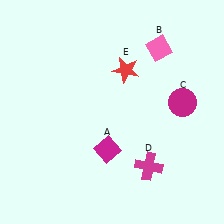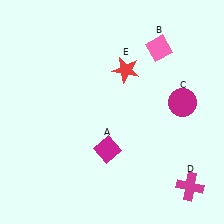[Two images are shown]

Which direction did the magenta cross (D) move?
The magenta cross (D) moved right.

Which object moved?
The magenta cross (D) moved right.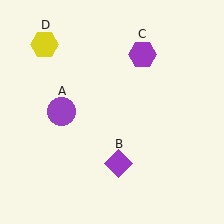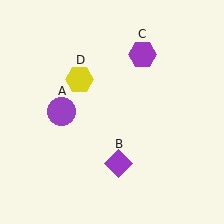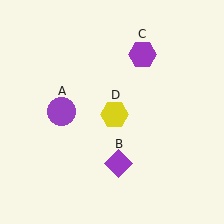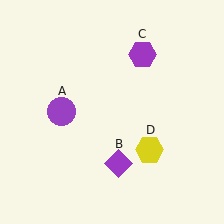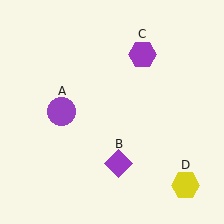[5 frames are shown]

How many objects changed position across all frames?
1 object changed position: yellow hexagon (object D).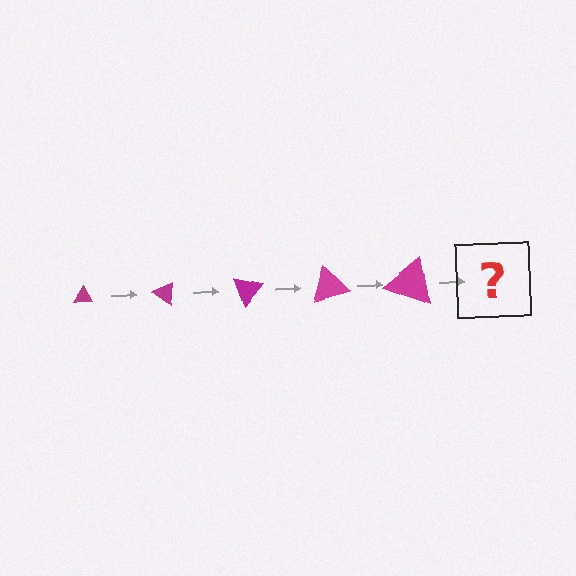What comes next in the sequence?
The next element should be a triangle, larger than the previous one and rotated 175 degrees from the start.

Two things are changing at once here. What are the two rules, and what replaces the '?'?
The two rules are that the triangle grows larger each step and it rotates 35 degrees each step. The '?' should be a triangle, larger than the previous one and rotated 175 degrees from the start.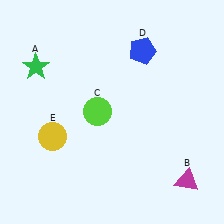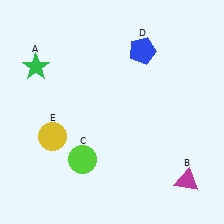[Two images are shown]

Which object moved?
The lime circle (C) moved down.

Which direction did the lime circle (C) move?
The lime circle (C) moved down.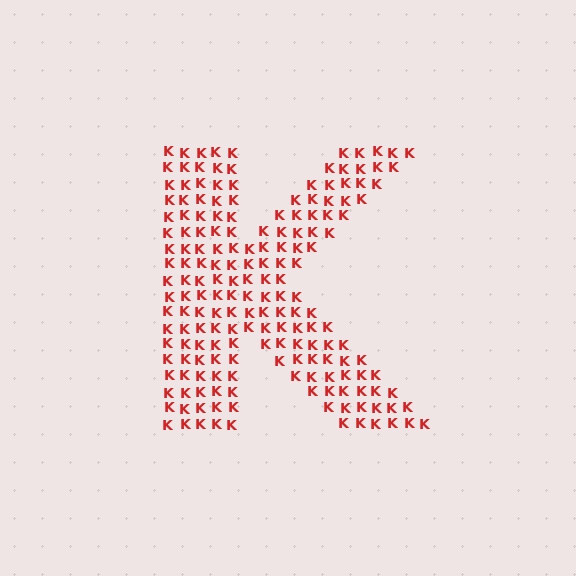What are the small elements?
The small elements are letter K's.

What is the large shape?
The large shape is the letter K.